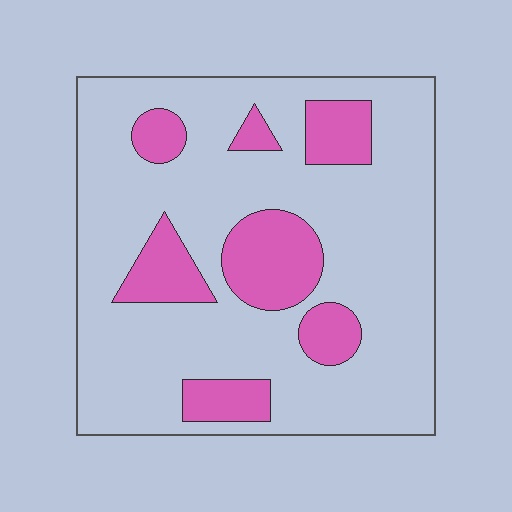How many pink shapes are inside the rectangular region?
7.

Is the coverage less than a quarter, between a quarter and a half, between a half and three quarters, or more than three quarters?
Less than a quarter.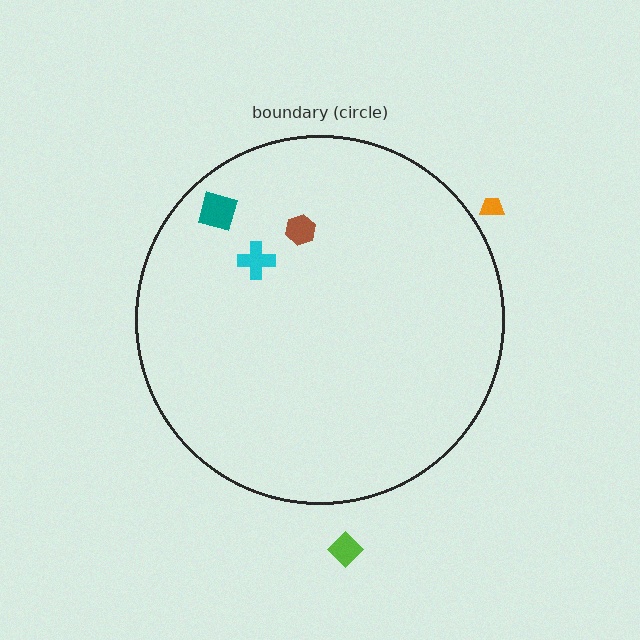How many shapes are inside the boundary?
3 inside, 2 outside.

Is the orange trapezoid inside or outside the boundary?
Outside.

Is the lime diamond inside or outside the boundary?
Outside.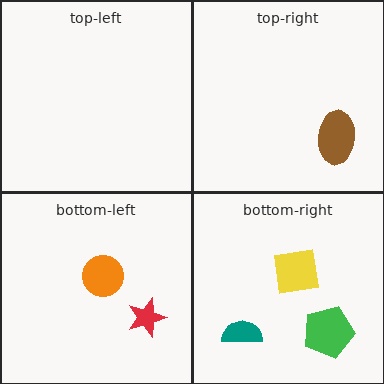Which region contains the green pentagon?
The bottom-right region.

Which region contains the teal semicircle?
The bottom-right region.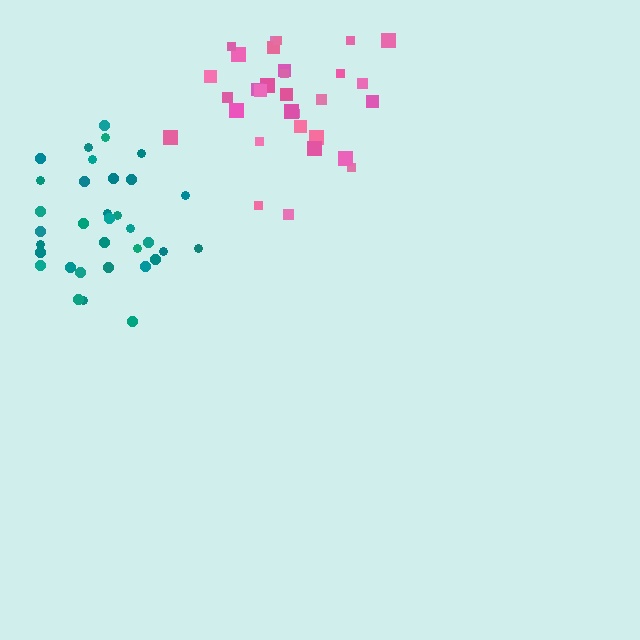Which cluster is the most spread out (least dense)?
Teal.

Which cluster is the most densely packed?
Pink.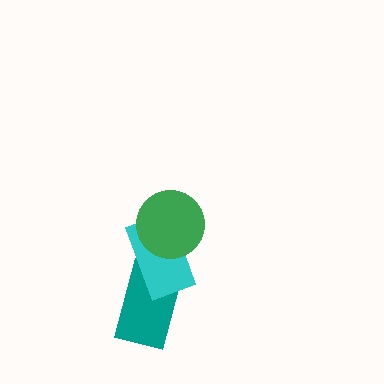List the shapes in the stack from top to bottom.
From top to bottom: the green circle, the cyan rectangle, the teal rectangle.